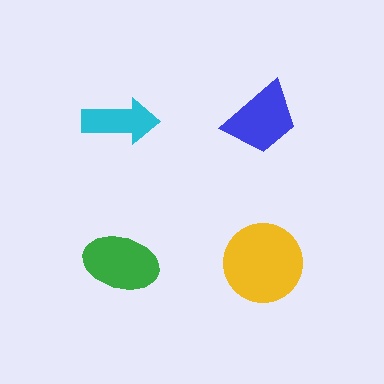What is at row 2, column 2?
A yellow circle.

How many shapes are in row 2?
2 shapes.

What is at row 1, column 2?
A blue trapezoid.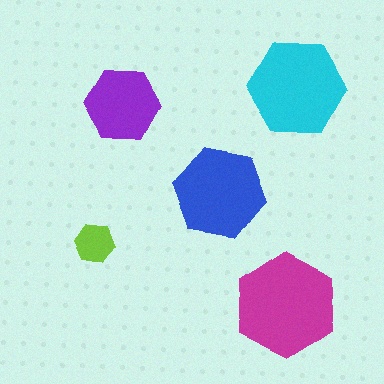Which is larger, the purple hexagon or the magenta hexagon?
The magenta one.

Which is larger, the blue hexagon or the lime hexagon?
The blue one.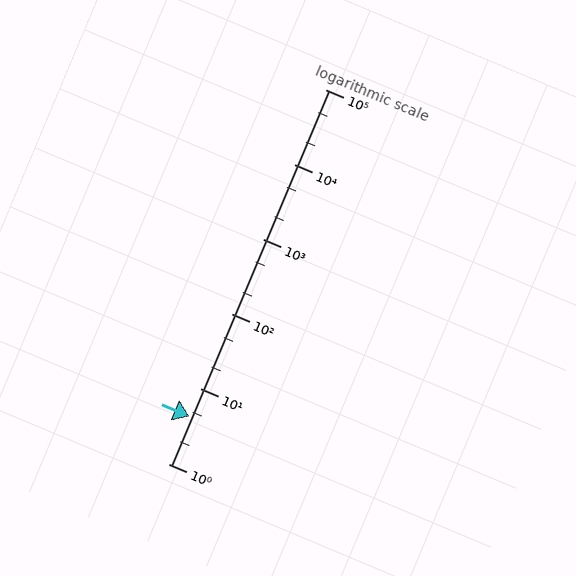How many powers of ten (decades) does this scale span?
The scale spans 5 decades, from 1 to 100000.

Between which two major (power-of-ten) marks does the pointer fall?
The pointer is between 1 and 10.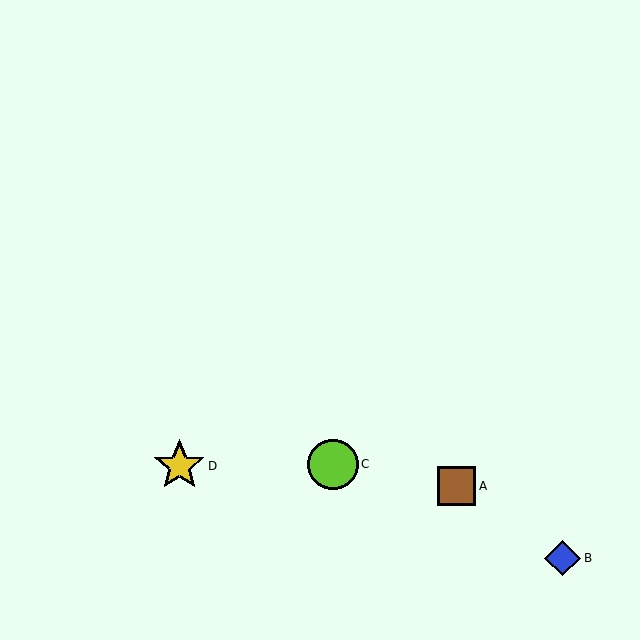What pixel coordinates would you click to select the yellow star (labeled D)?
Click at (179, 466) to select the yellow star D.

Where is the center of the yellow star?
The center of the yellow star is at (179, 466).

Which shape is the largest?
The yellow star (labeled D) is the largest.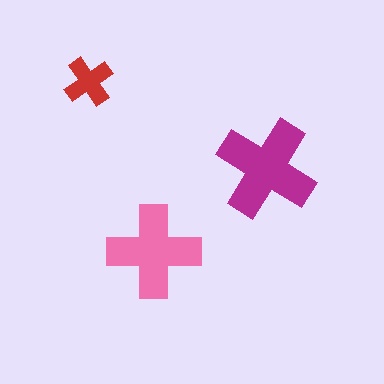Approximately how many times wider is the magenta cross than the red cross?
About 2 times wider.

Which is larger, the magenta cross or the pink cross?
The magenta one.